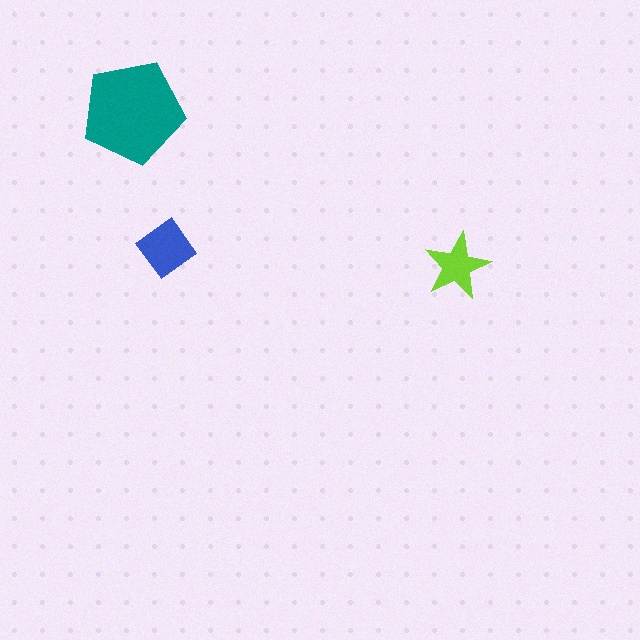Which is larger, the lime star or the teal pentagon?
The teal pentagon.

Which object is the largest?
The teal pentagon.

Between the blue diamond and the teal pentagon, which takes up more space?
The teal pentagon.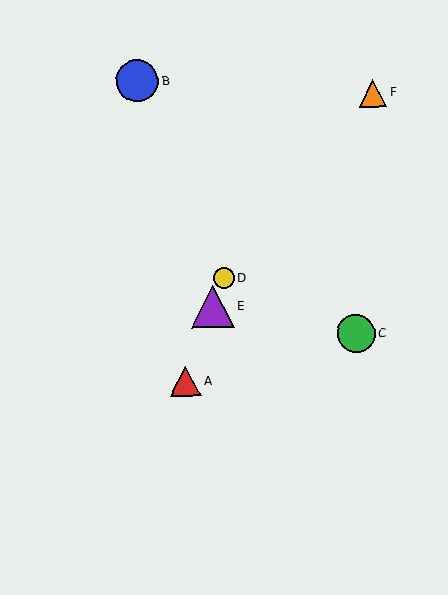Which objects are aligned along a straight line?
Objects A, D, E are aligned along a straight line.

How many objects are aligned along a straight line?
3 objects (A, D, E) are aligned along a straight line.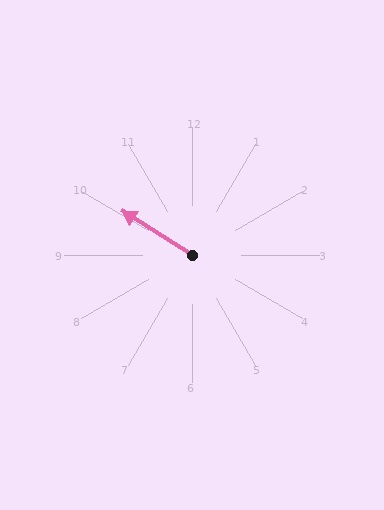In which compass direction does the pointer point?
Northwest.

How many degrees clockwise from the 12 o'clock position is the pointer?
Approximately 302 degrees.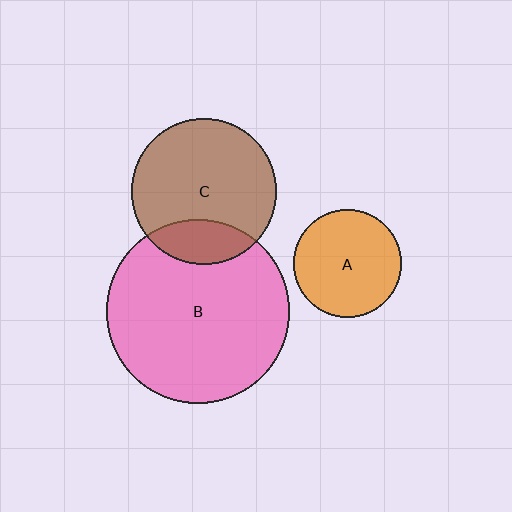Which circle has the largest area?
Circle B (pink).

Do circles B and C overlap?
Yes.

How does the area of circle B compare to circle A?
Approximately 2.9 times.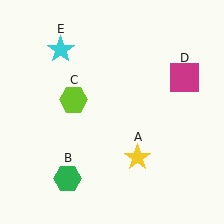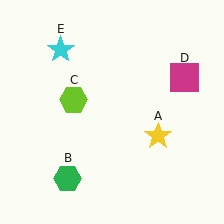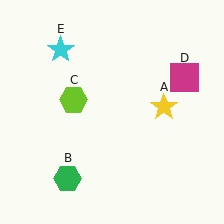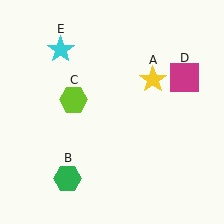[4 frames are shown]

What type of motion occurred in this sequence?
The yellow star (object A) rotated counterclockwise around the center of the scene.